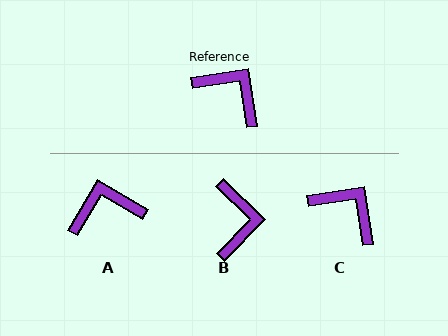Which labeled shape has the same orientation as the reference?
C.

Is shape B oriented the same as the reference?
No, it is off by about 53 degrees.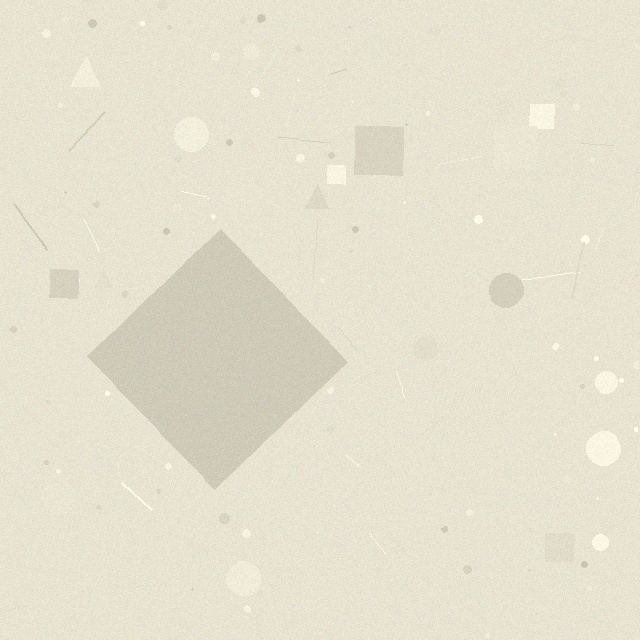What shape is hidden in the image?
A diamond is hidden in the image.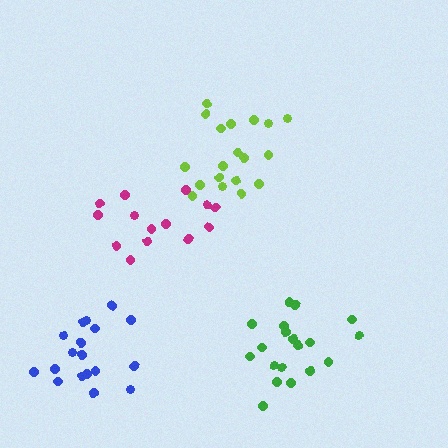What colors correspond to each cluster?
The clusters are colored: blue, green, lime, magenta.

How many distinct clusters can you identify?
There are 4 distinct clusters.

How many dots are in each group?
Group 1: 18 dots, Group 2: 19 dots, Group 3: 19 dots, Group 4: 14 dots (70 total).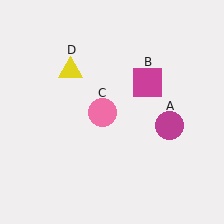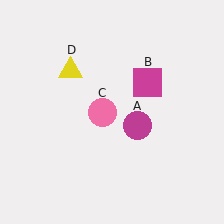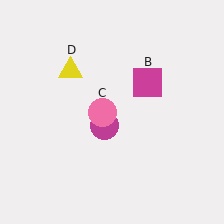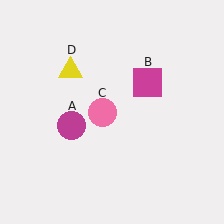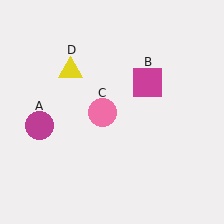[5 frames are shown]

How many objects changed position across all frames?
1 object changed position: magenta circle (object A).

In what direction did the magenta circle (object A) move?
The magenta circle (object A) moved left.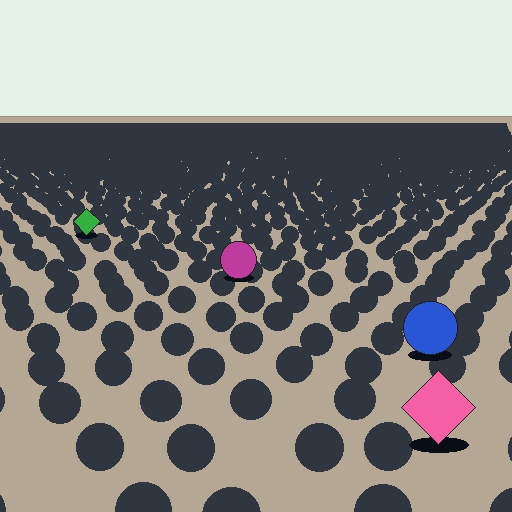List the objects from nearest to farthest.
From nearest to farthest: the pink diamond, the blue circle, the magenta circle, the green diamond.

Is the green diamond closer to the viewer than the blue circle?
No. The blue circle is closer — you can tell from the texture gradient: the ground texture is coarser near it.